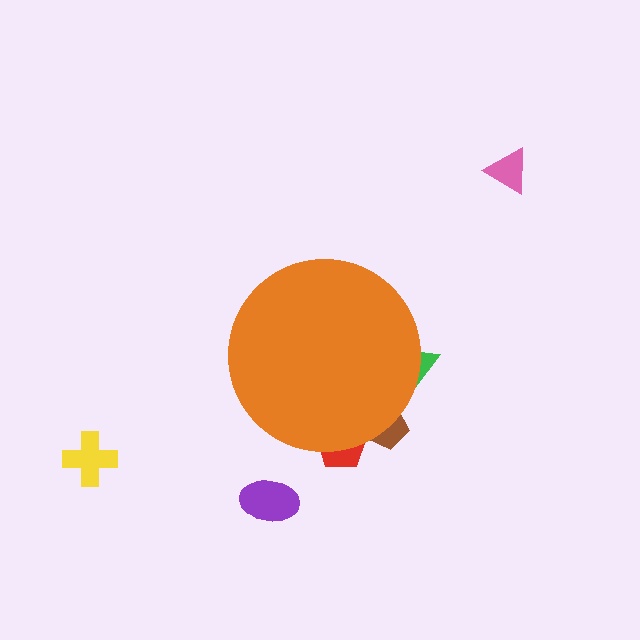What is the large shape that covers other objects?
An orange circle.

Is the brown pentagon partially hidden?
Yes, the brown pentagon is partially hidden behind the orange circle.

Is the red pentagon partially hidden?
Yes, the red pentagon is partially hidden behind the orange circle.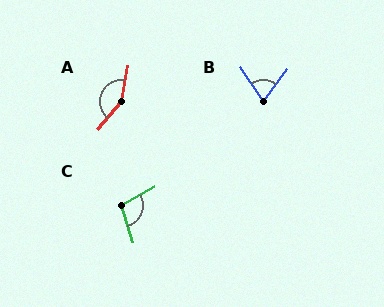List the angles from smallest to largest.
B (70°), C (102°), A (150°).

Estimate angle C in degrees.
Approximately 102 degrees.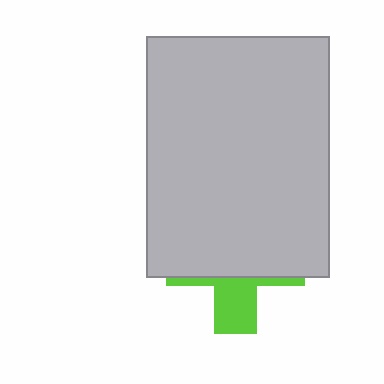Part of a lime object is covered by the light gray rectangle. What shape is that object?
It is a cross.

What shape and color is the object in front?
The object in front is a light gray rectangle.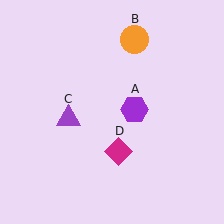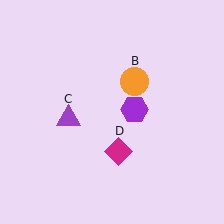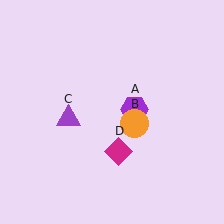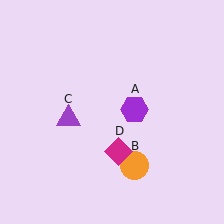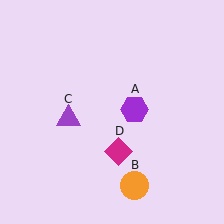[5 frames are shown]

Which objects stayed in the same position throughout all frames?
Purple hexagon (object A) and purple triangle (object C) and magenta diamond (object D) remained stationary.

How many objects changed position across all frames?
1 object changed position: orange circle (object B).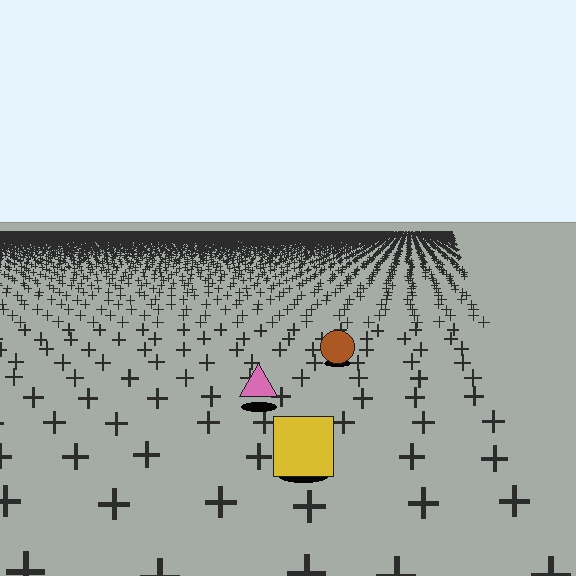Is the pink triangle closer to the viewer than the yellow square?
No. The yellow square is closer — you can tell from the texture gradient: the ground texture is coarser near it.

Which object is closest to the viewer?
The yellow square is closest. The texture marks near it are larger and more spread out.